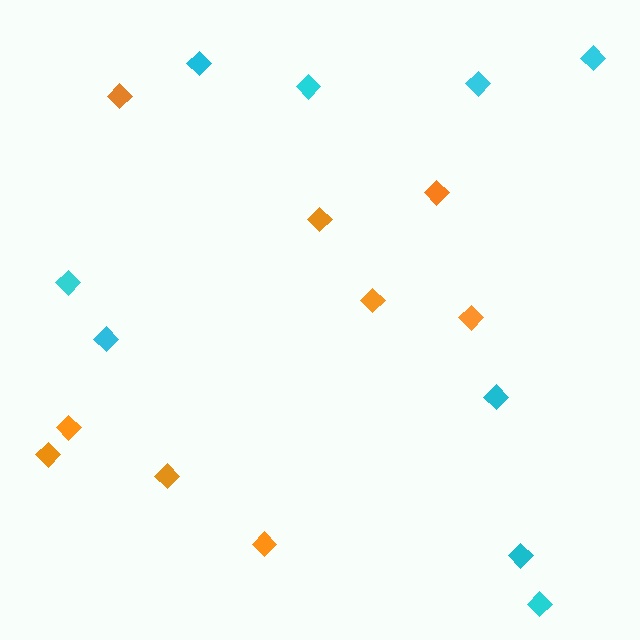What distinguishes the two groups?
There are 2 groups: one group of cyan diamonds (9) and one group of orange diamonds (9).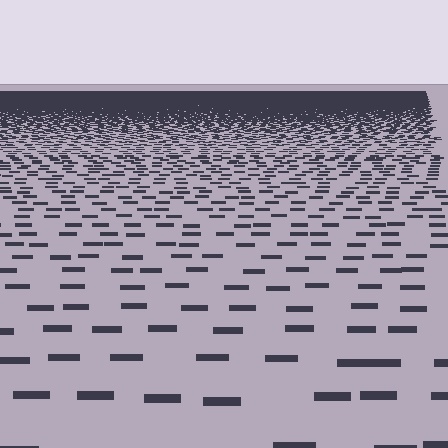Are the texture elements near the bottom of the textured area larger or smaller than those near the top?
Larger. Near the bottom, elements are closer to the viewer and appear at a bigger on-screen size.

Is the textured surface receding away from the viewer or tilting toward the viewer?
The surface is receding away from the viewer. Texture elements get smaller and denser toward the top.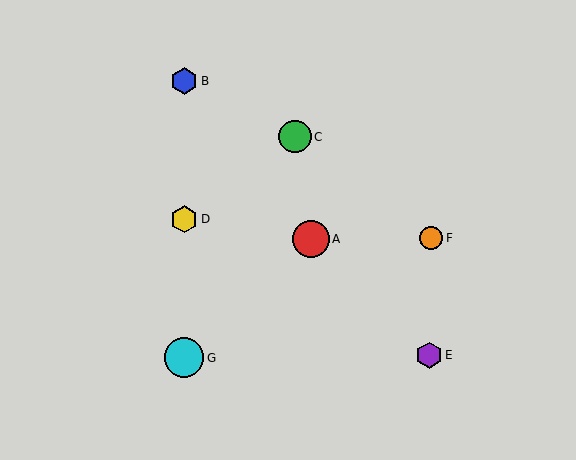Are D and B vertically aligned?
Yes, both are at x≈184.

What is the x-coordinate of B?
Object B is at x≈184.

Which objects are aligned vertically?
Objects B, D, G are aligned vertically.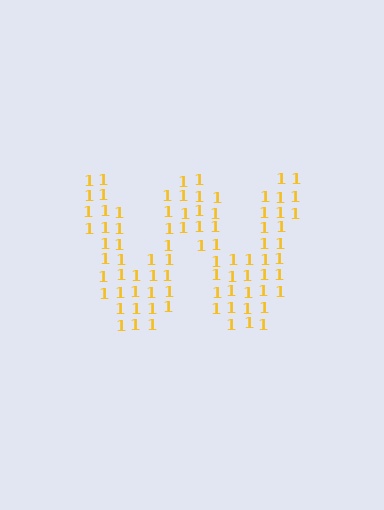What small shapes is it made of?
It is made of small digit 1's.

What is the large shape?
The large shape is the letter W.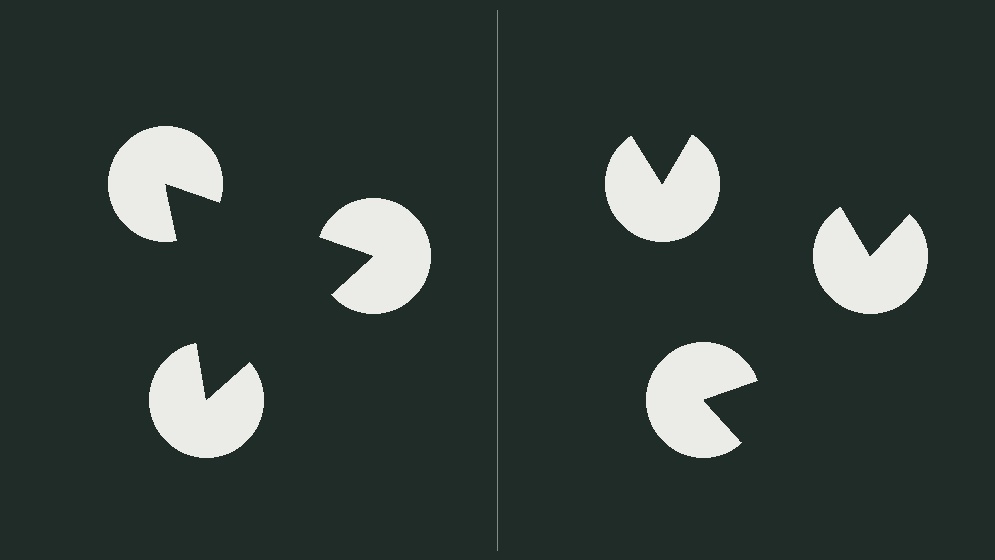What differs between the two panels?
The pac-man discs are positioned identically on both sides; only the wedge orientations differ. On the left they align to a triangle; on the right they are misaligned.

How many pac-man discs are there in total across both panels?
6 — 3 on each side.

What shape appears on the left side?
An illusory triangle.